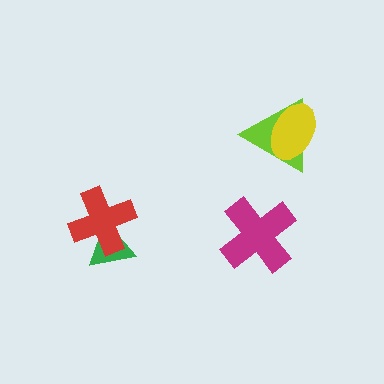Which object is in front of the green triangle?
The red cross is in front of the green triangle.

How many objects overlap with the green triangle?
1 object overlaps with the green triangle.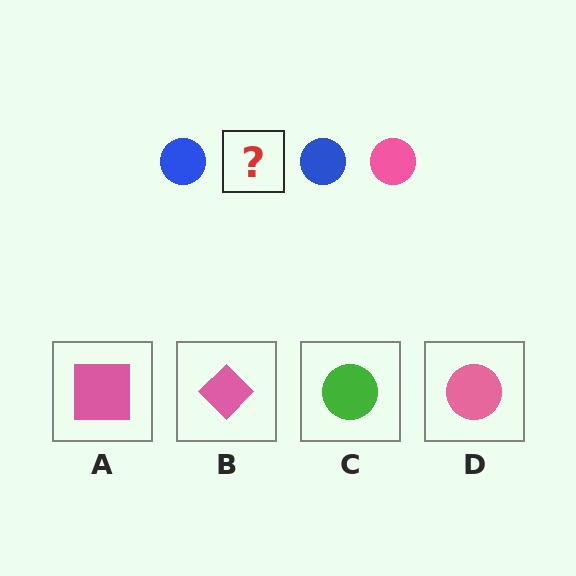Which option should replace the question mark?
Option D.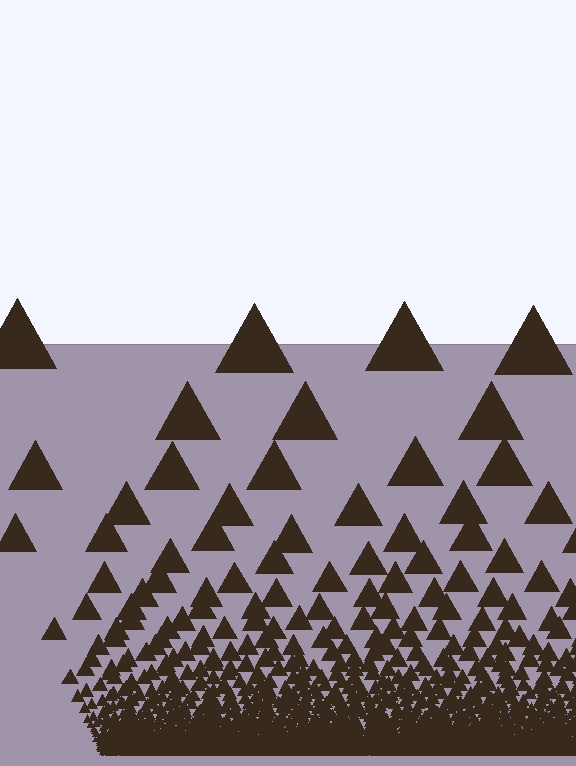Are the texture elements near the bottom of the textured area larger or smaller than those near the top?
Smaller. The gradient is inverted — elements near the bottom are smaller and denser.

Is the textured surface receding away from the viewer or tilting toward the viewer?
The surface appears to tilt toward the viewer. Texture elements get larger and sparser toward the top.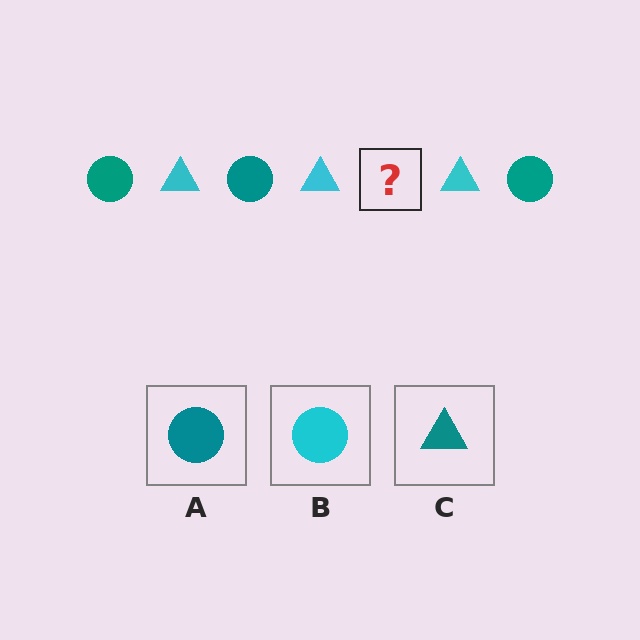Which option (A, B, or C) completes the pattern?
A.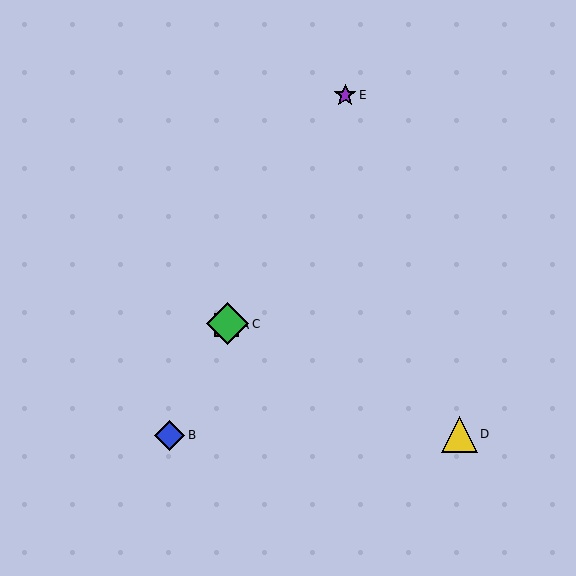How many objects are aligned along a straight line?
4 objects (A, B, C, E) are aligned along a straight line.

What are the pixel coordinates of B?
Object B is at (170, 435).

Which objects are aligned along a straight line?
Objects A, B, C, E are aligned along a straight line.